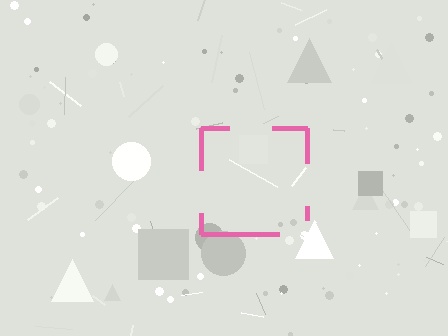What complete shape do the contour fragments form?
The contour fragments form a square.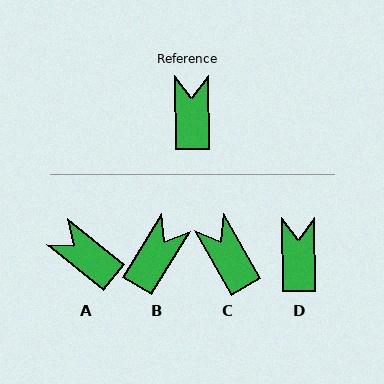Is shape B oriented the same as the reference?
No, it is off by about 32 degrees.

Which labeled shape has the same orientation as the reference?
D.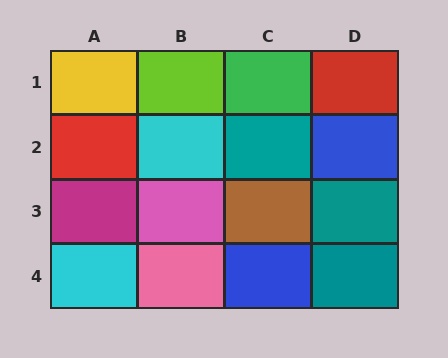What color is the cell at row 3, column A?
Magenta.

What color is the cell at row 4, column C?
Blue.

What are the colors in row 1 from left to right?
Yellow, lime, green, red.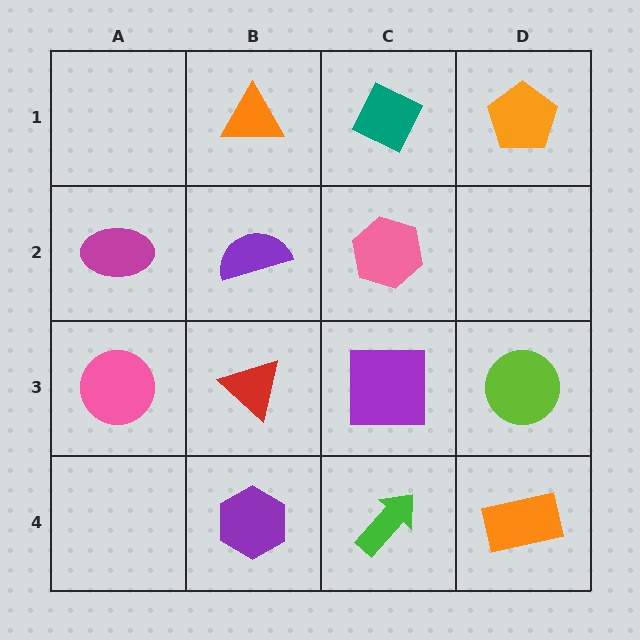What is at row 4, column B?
A purple hexagon.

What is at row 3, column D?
A lime circle.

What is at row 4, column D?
An orange rectangle.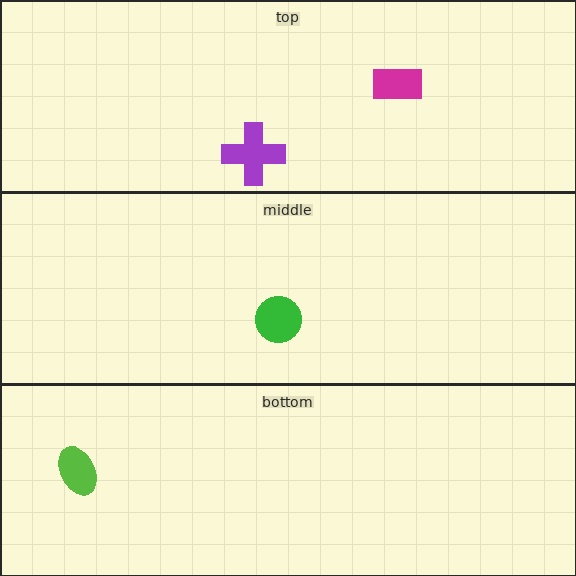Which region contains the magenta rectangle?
The top region.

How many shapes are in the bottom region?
1.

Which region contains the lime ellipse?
The bottom region.